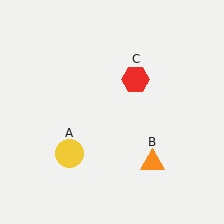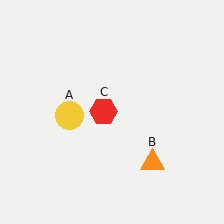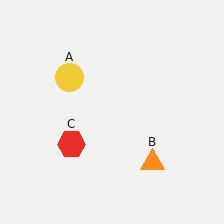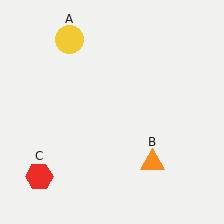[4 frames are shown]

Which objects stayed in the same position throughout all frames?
Orange triangle (object B) remained stationary.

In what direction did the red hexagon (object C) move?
The red hexagon (object C) moved down and to the left.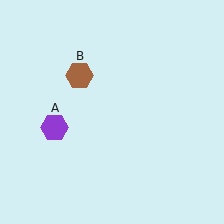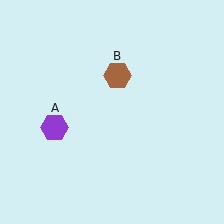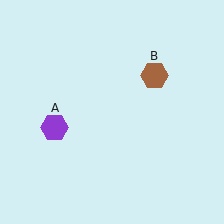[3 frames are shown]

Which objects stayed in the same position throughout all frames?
Purple hexagon (object A) remained stationary.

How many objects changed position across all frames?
1 object changed position: brown hexagon (object B).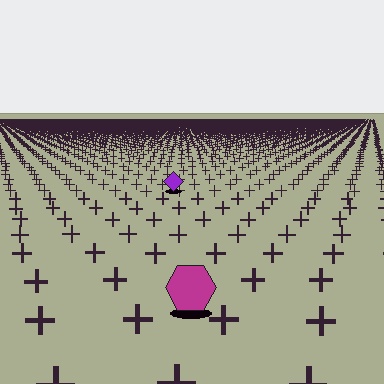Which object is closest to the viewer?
The magenta hexagon is closest. The texture marks near it are larger and more spread out.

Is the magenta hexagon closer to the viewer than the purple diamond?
Yes. The magenta hexagon is closer — you can tell from the texture gradient: the ground texture is coarser near it.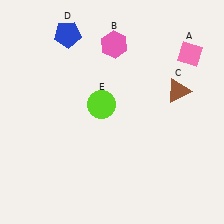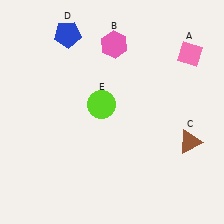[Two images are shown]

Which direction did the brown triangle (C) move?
The brown triangle (C) moved down.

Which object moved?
The brown triangle (C) moved down.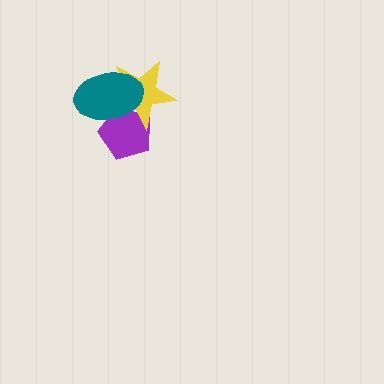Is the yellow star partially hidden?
Yes, it is partially covered by another shape.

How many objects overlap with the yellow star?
2 objects overlap with the yellow star.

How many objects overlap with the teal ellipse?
2 objects overlap with the teal ellipse.